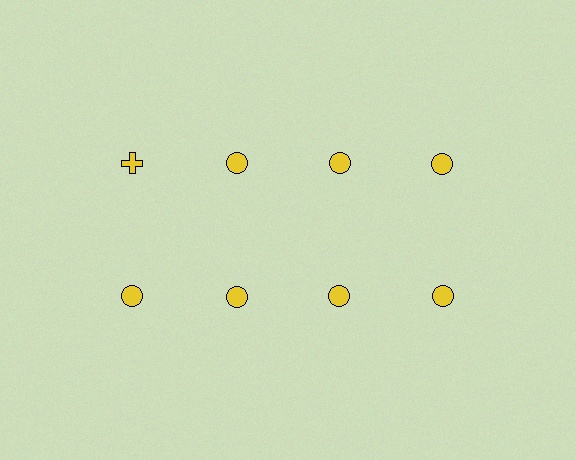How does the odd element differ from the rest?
It has a different shape: cross instead of circle.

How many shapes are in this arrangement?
There are 8 shapes arranged in a grid pattern.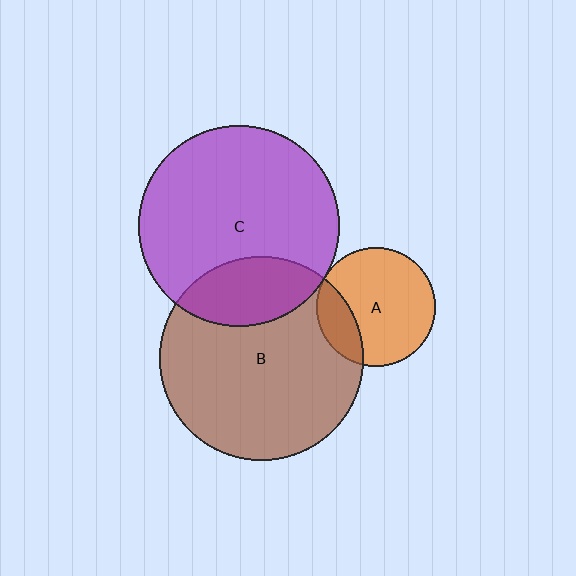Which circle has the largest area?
Circle B (brown).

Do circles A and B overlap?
Yes.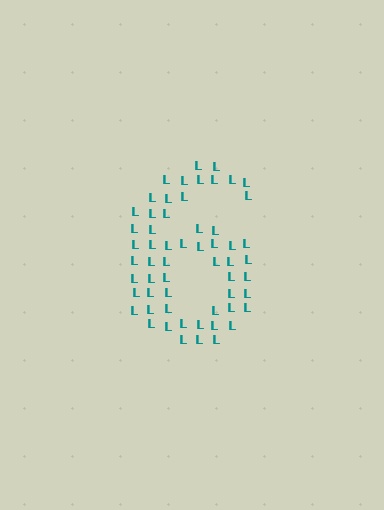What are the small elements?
The small elements are letter L's.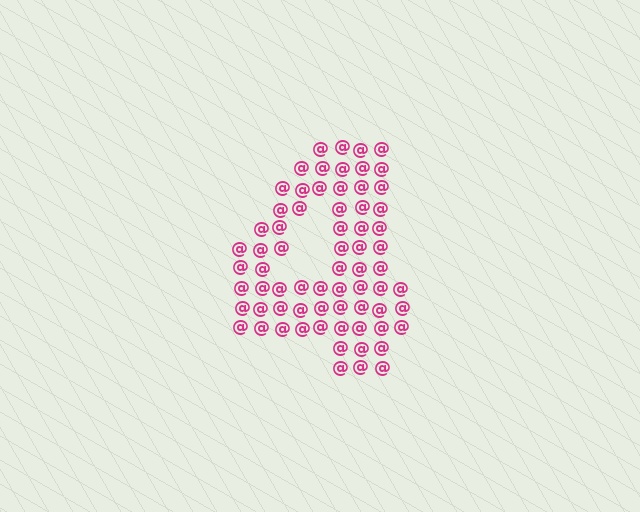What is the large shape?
The large shape is the digit 4.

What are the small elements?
The small elements are at signs.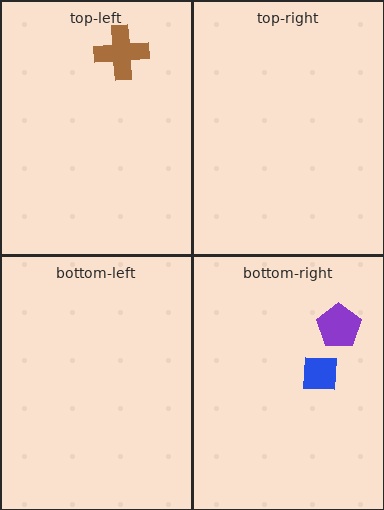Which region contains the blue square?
The bottom-right region.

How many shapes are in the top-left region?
1.